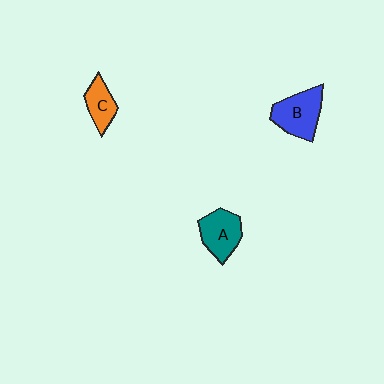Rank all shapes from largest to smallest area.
From largest to smallest: B (blue), A (teal), C (orange).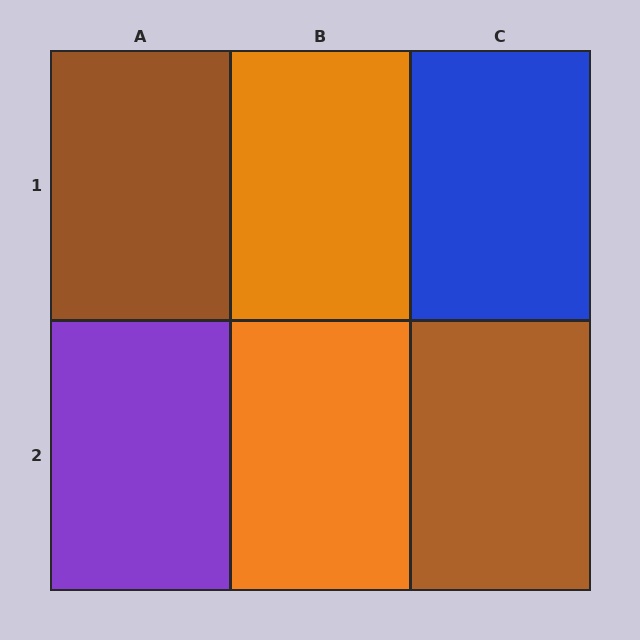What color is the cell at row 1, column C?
Blue.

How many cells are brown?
2 cells are brown.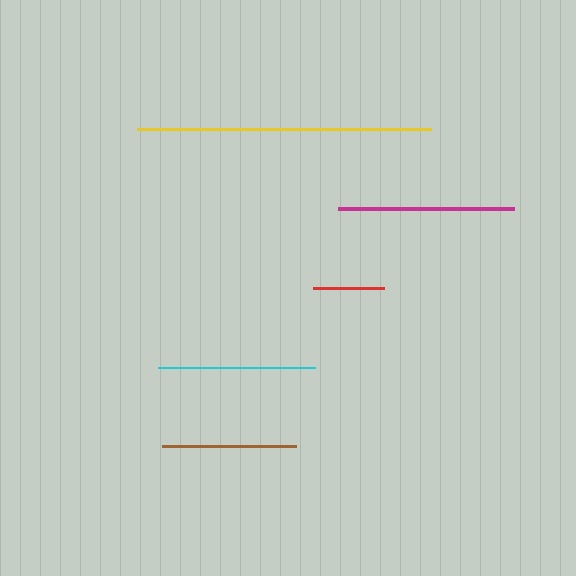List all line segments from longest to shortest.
From longest to shortest: yellow, magenta, cyan, brown, red.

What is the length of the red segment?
The red segment is approximately 72 pixels long.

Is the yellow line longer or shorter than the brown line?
The yellow line is longer than the brown line.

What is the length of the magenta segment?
The magenta segment is approximately 176 pixels long.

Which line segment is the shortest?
The red line is the shortest at approximately 72 pixels.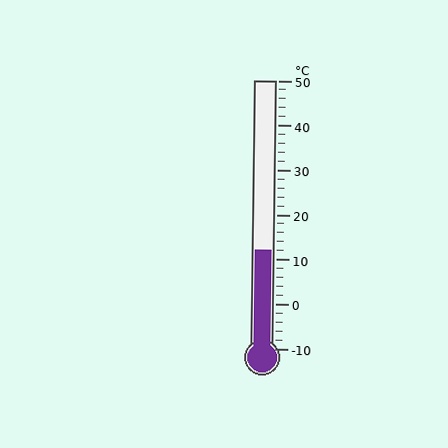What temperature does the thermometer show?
The thermometer shows approximately 12°C.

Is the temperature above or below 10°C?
The temperature is above 10°C.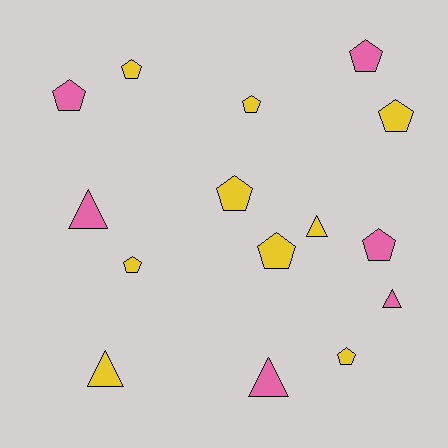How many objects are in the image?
There are 15 objects.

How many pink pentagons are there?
There are 3 pink pentagons.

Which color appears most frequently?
Yellow, with 9 objects.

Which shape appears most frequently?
Pentagon, with 10 objects.